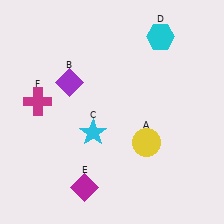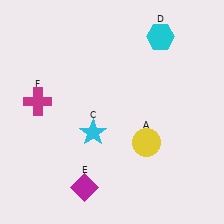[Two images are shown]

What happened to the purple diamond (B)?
The purple diamond (B) was removed in Image 2. It was in the top-left area of Image 1.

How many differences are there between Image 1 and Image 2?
There is 1 difference between the two images.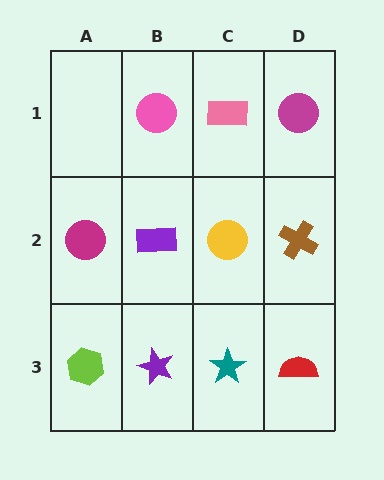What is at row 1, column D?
A magenta circle.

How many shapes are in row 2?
4 shapes.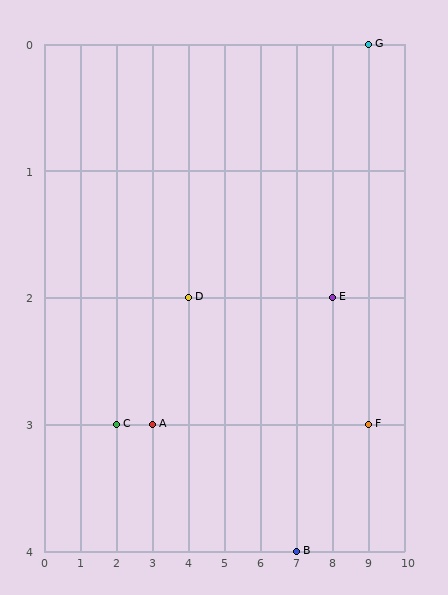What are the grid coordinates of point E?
Point E is at grid coordinates (8, 2).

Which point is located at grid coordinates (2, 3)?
Point C is at (2, 3).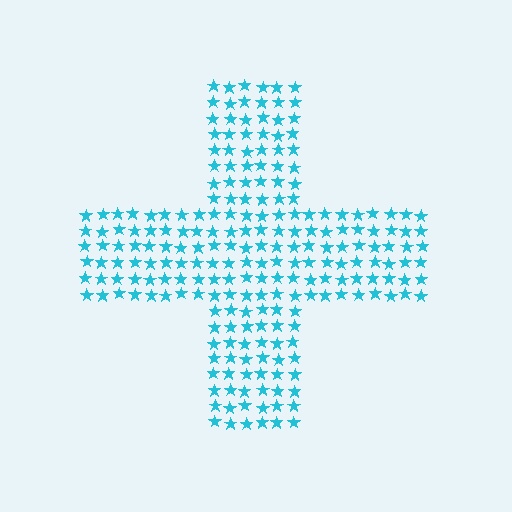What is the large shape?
The large shape is a cross.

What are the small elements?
The small elements are stars.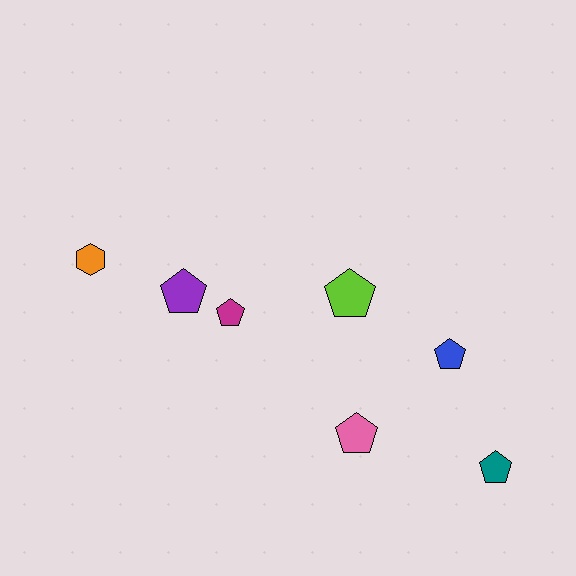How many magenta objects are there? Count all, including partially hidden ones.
There is 1 magenta object.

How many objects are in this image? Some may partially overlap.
There are 7 objects.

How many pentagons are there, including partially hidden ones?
There are 6 pentagons.